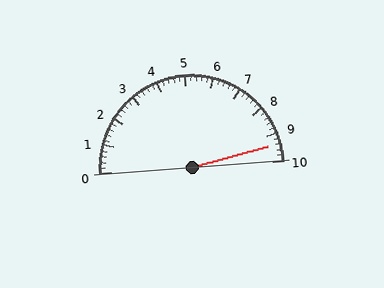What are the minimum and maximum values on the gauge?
The gauge ranges from 0 to 10.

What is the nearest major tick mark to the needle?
The nearest major tick mark is 9.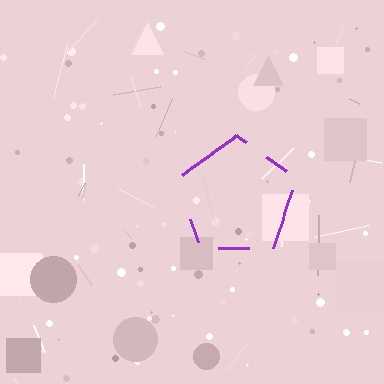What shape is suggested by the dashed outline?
The dashed outline suggests a pentagon.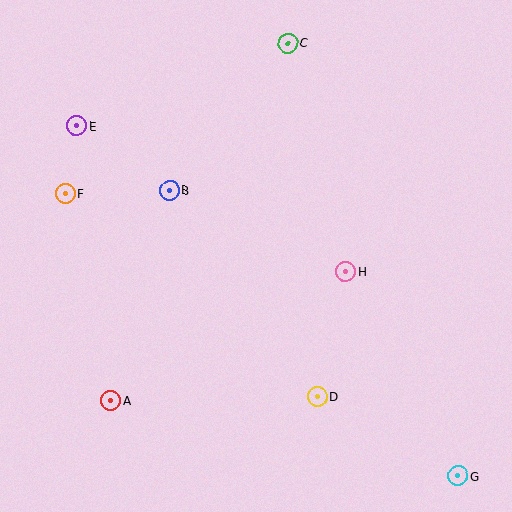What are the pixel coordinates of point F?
Point F is at (66, 194).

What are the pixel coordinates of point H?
Point H is at (345, 271).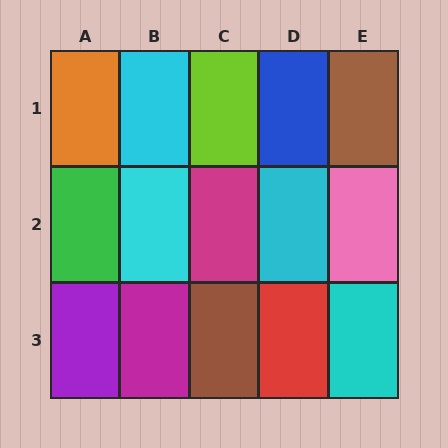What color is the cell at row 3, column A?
Purple.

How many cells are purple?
1 cell is purple.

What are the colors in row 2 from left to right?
Green, cyan, magenta, cyan, pink.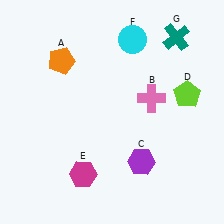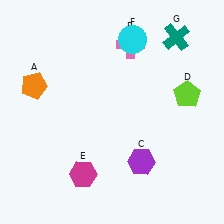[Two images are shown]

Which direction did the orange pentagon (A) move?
The orange pentagon (A) moved left.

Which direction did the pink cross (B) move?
The pink cross (B) moved up.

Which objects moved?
The objects that moved are: the orange pentagon (A), the pink cross (B).